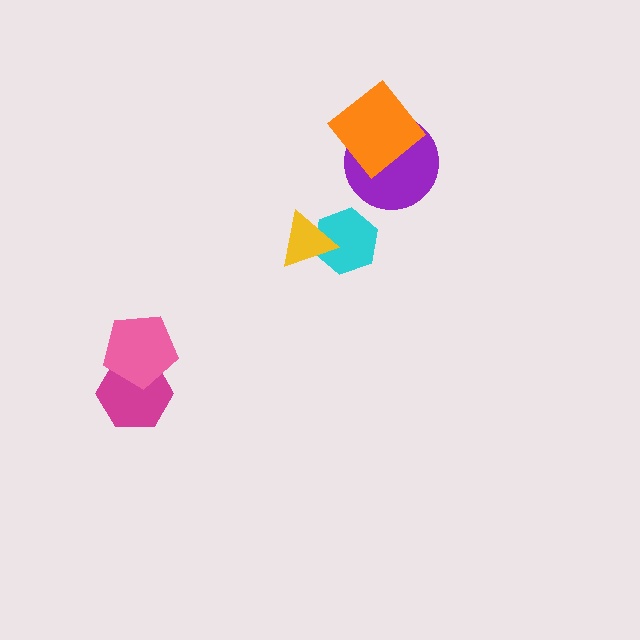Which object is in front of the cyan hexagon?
The yellow triangle is in front of the cyan hexagon.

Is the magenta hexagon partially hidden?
Yes, it is partially covered by another shape.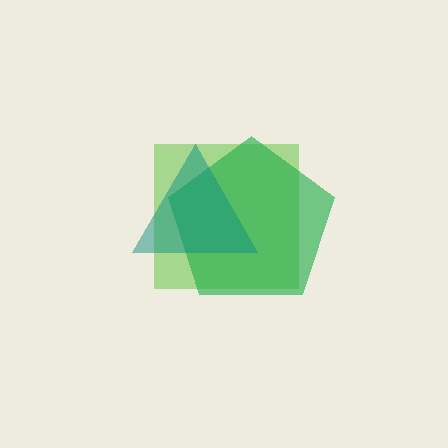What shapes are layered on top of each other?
The layered shapes are: a lime square, a green pentagon, a teal triangle.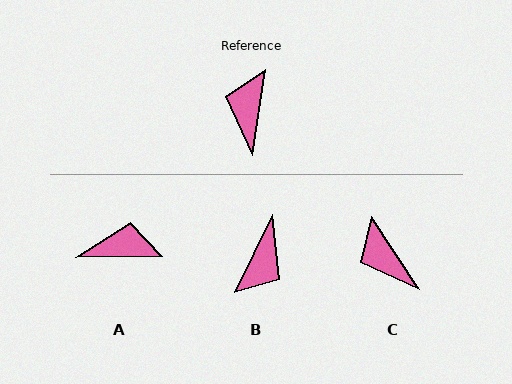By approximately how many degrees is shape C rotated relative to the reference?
Approximately 42 degrees counter-clockwise.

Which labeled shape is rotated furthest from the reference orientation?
B, about 162 degrees away.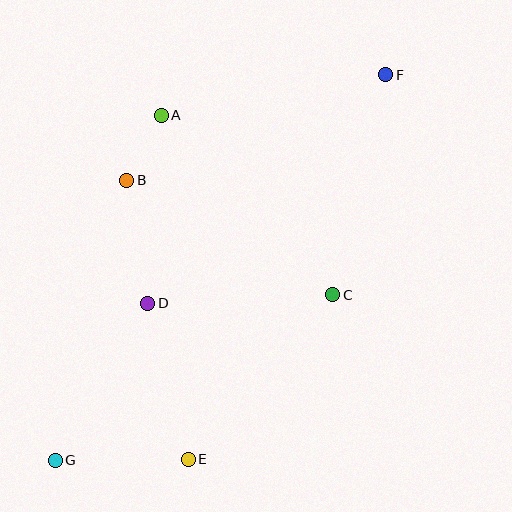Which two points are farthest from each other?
Points F and G are farthest from each other.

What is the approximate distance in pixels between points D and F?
The distance between D and F is approximately 330 pixels.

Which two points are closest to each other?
Points A and B are closest to each other.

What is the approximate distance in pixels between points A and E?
The distance between A and E is approximately 345 pixels.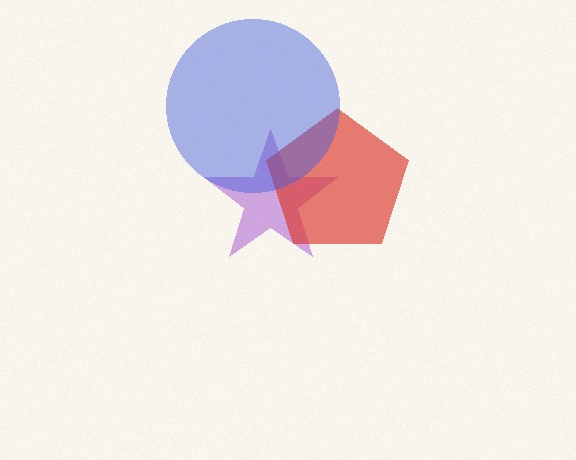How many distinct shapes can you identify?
There are 3 distinct shapes: a purple star, a red pentagon, a blue circle.